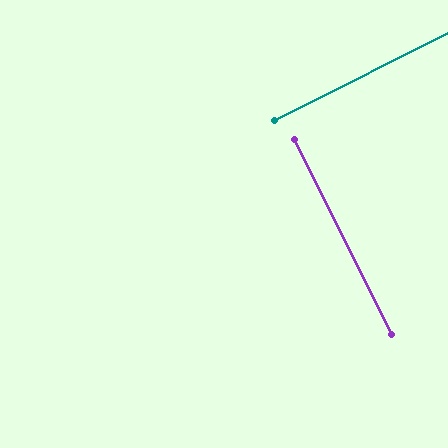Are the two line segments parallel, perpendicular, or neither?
Perpendicular — they meet at approximately 90°.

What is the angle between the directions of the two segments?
Approximately 90 degrees.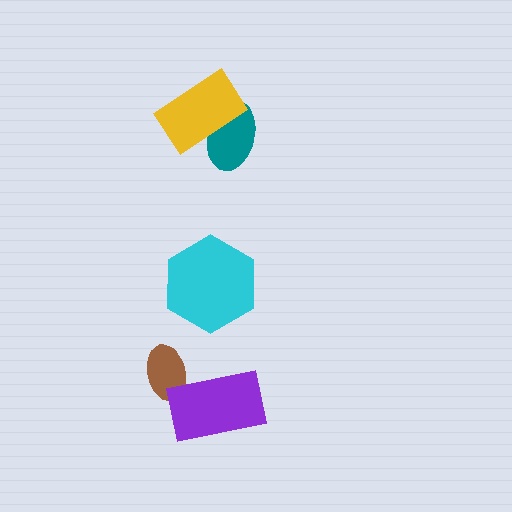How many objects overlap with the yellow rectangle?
1 object overlaps with the yellow rectangle.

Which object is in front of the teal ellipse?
The yellow rectangle is in front of the teal ellipse.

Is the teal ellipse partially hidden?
Yes, it is partially covered by another shape.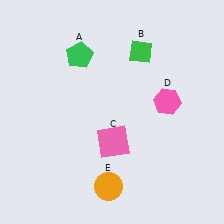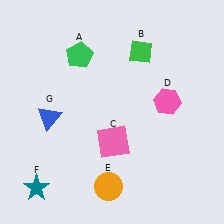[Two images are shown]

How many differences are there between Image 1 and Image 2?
There are 2 differences between the two images.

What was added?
A teal star (F), a blue triangle (G) were added in Image 2.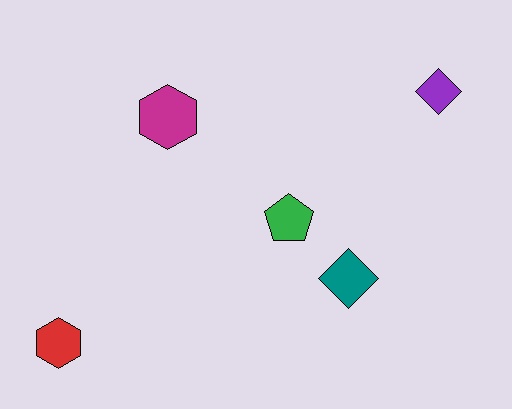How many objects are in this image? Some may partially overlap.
There are 5 objects.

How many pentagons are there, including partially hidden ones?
There is 1 pentagon.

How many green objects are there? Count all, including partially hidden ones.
There is 1 green object.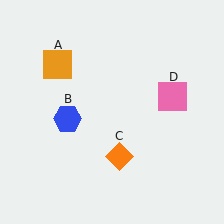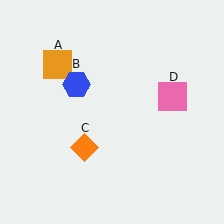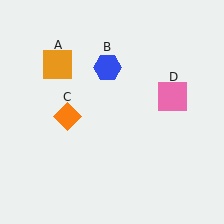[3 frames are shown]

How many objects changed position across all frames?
2 objects changed position: blue hexagon (object B), orange diamond (object C).